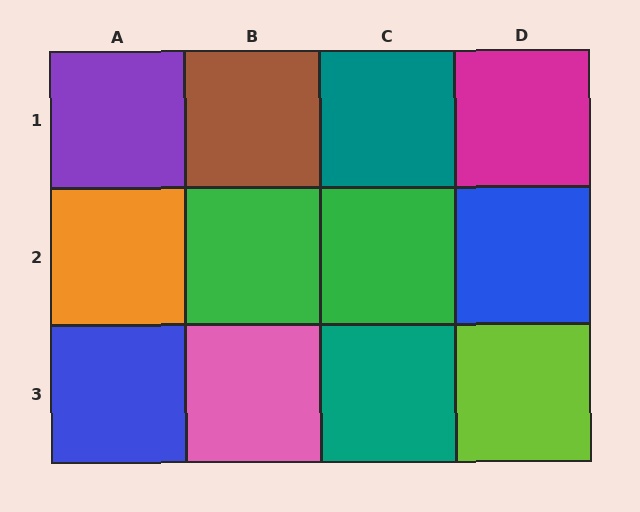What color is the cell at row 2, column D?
Blue.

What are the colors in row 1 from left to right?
Purple, brown, teal, magenta.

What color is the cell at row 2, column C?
Green.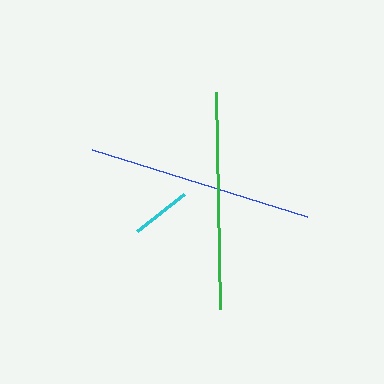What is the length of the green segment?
The green segment is approximately 217 pixels long.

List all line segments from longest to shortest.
From longest to shortest: blue, green, cyan.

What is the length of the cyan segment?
The cyan segment is approximately 60 pixels long.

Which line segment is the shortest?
The cyan line is the shortest at approximately 60 pixels.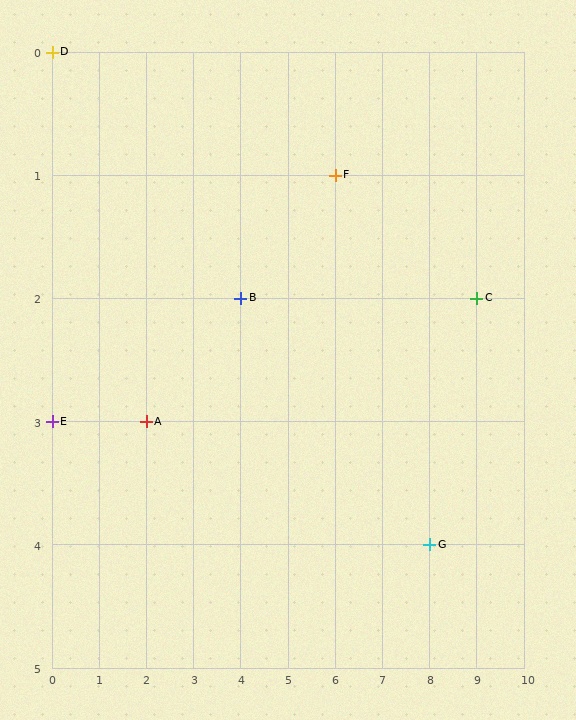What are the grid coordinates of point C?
Point C is at grid coordinates (9, 2).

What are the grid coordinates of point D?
Point D is at grid coordinates (0, 0).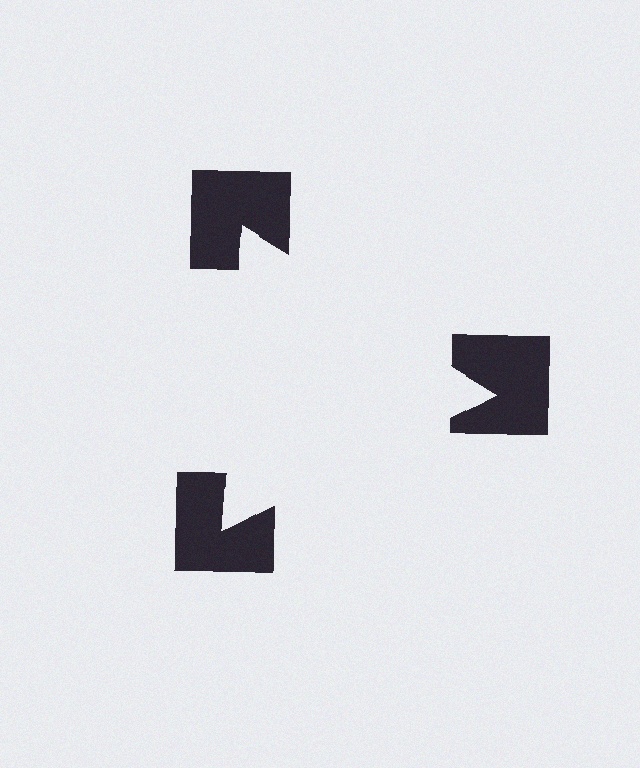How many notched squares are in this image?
There are 3 — one at each vertex of the illusory triangle.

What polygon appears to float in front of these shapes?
An illusory triangle — its edges are inferred from the aligned wedge cuts in the notched squares, not physically drawn.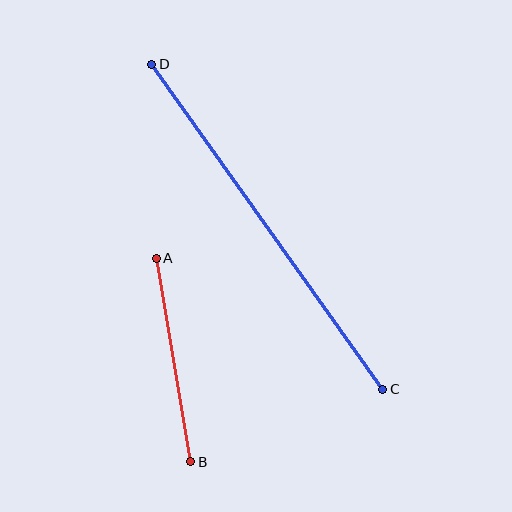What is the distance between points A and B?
The distance is approximately 206 pixels.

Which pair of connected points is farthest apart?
Points C and D are farthest apart.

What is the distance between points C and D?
The distance is approximately 399 pixels.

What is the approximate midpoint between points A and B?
The midpoint is at approximately (174, 360) pixels.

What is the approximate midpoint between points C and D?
The midpoint is at approximately (267, 227) pixels.